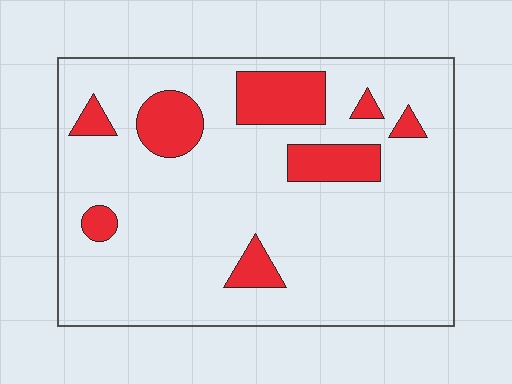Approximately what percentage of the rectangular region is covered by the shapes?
Approximately 15%.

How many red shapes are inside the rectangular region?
8.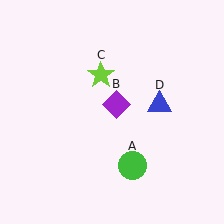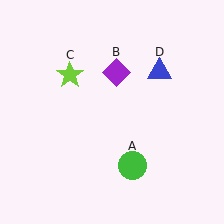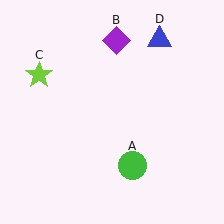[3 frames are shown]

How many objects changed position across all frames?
3 objects changed position: purple diamond (object B), lime star (object C), blue triangle (object D).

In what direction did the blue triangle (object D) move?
The blue triangle (object D) moved up.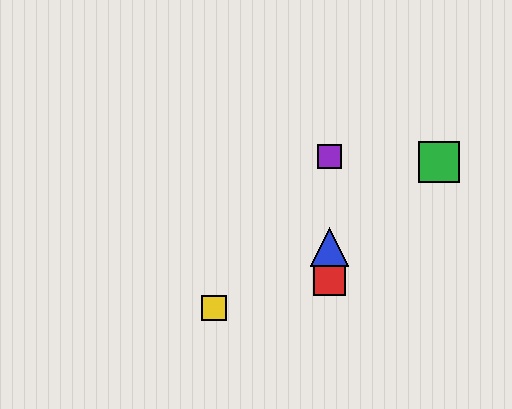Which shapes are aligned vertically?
The red square, the blue triangle, the purple square are aligned vertically.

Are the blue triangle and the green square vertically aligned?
No, the blue triangle is at x≈330 and the green square is at x≈439.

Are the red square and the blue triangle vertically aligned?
Yes, both are at x≈330.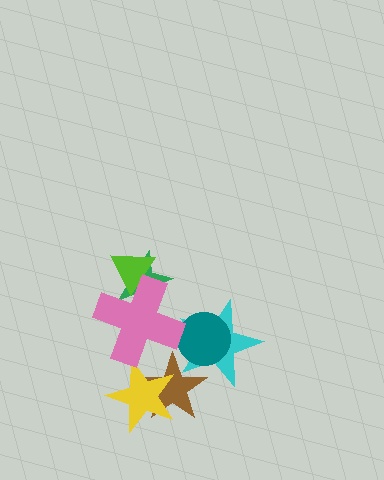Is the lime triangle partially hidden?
Yes, it is partially covered by another shape.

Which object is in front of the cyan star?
The teal circle is in front of the cyan star.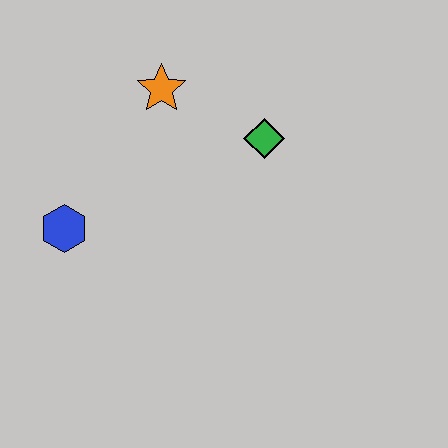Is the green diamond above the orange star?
No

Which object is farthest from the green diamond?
The blue hexagon is farthest from the green diamond.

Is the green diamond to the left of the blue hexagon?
No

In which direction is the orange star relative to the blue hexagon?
The orange star is above the blue hexagon.